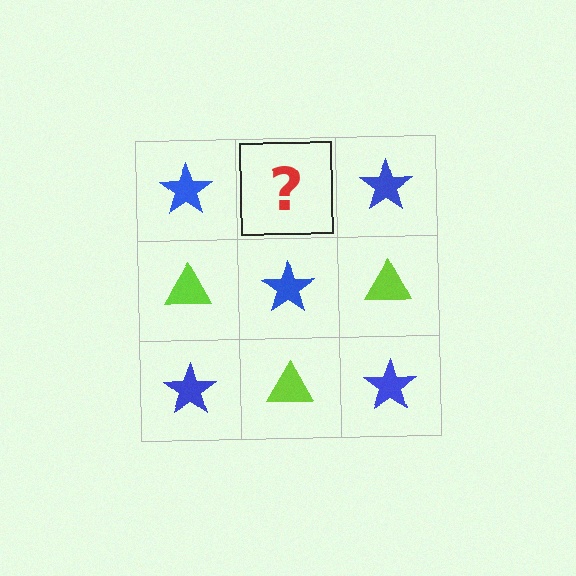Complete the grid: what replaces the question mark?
The question mark should be replaced with a lime triangle.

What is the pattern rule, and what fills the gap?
The rule is that it alternates blue star and lime triangle in a checkerboard pattern. The gap should be filled with a lime triangle.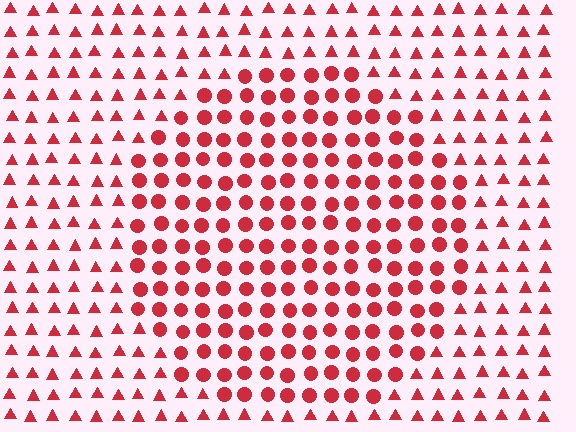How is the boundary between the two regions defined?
The boundary is defined by a change in element shape: circles inside vs. triangles outside. All elements share the same color and spacing.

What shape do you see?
I see a circle.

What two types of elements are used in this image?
The image uses circles inside the circle region and triangles outside it.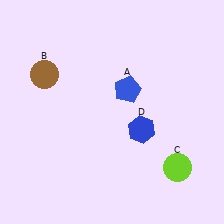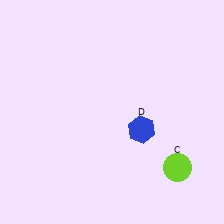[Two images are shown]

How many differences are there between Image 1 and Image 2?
There are 2 differences between the two images.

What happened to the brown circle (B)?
The brown circle (B) was removed in Image 2. It was in the top-left area of Image 1.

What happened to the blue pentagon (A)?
The blue pentagon (A) was removed in Image 2. It was in the top-right area of Image 1.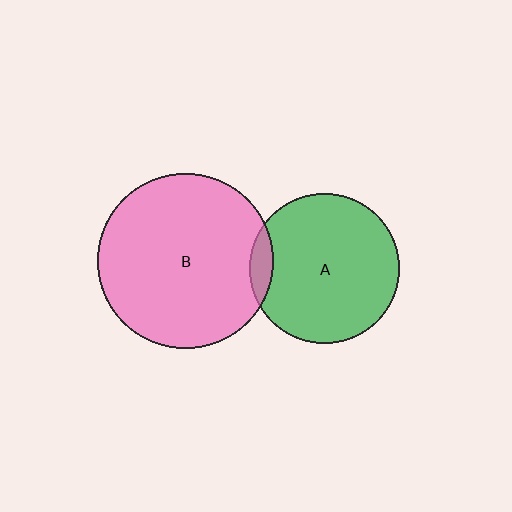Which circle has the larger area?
Circle B (pink).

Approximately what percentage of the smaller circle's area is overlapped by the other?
Approximately 10%.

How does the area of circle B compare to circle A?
Approximately 1.4 times.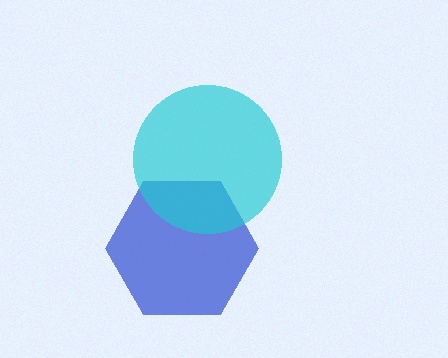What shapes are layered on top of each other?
The layered shapes are: a blue hexagon, a cyan circle.